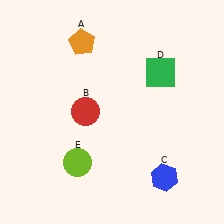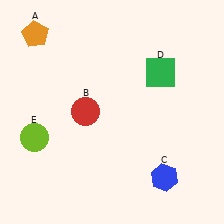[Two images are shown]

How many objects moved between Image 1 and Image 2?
2 objects moved between the two images.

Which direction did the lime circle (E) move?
The lime circle (E) moved left.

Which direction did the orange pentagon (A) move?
The orange pentagon (A) moved left.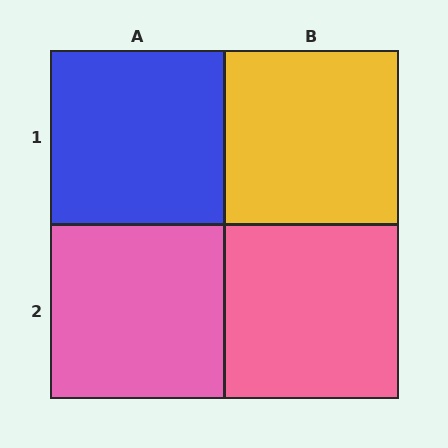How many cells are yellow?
1 cell is yellow.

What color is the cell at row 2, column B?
Pink.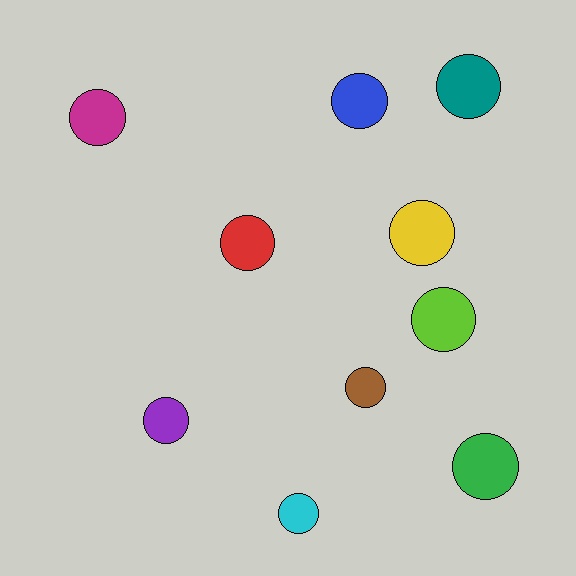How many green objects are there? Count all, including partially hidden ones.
There is 1 green object.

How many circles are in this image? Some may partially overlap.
There are 10 circles.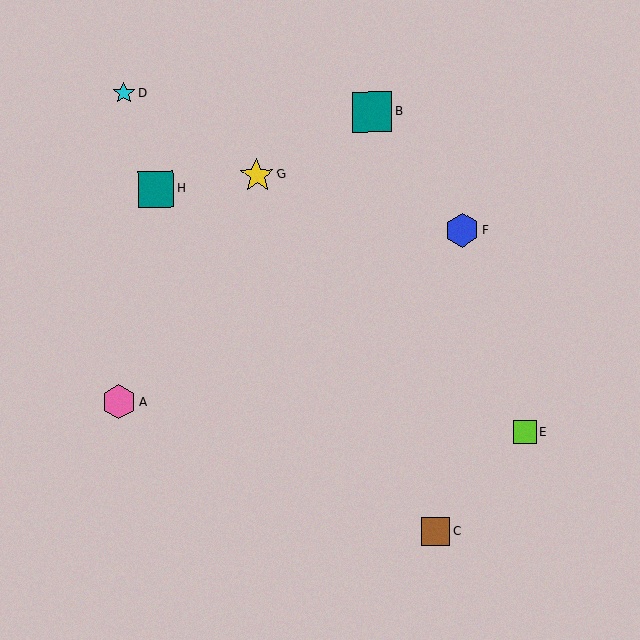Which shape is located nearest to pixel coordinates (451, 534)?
The brown square (labeled C) at (436, 531) is nearest to that location.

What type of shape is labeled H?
Shape H is a teal square.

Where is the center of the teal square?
The center of the teal square is at (372, 112).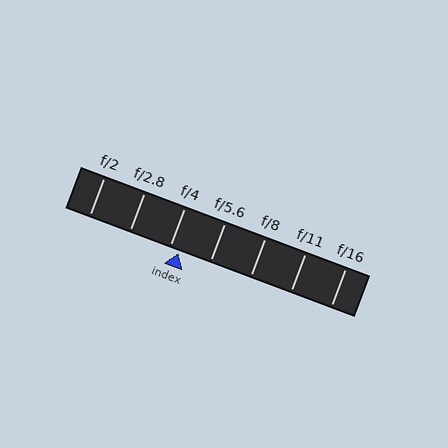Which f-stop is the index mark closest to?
The index mark is closest to f/4.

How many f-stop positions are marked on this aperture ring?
There are 7 f-stop positions marked.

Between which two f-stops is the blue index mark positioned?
The index mark is between f/4 and f/5.6.